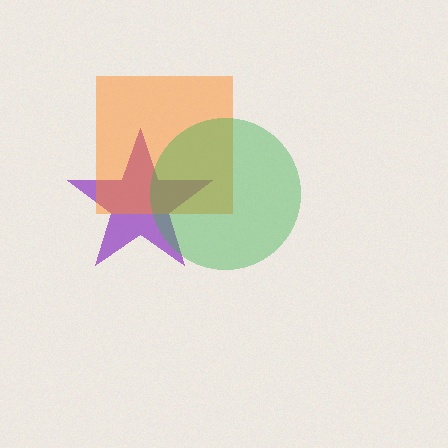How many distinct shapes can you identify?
There are 3 distinct shapes: a purple star, an orange square, a green circle.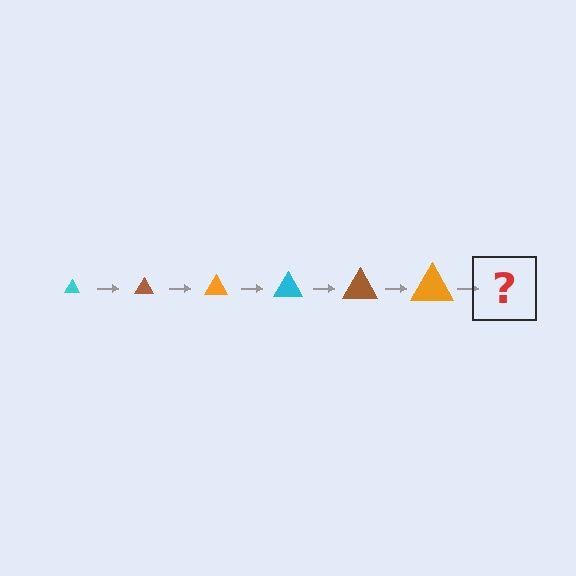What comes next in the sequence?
The next element should be a cyan triangle, larger than the previous one.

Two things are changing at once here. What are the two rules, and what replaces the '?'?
The two rules are that the triangle grows larger each step and the color cycles through cyan, brown, and orange. The '?' should be a cyan triangle, larger than the previous one.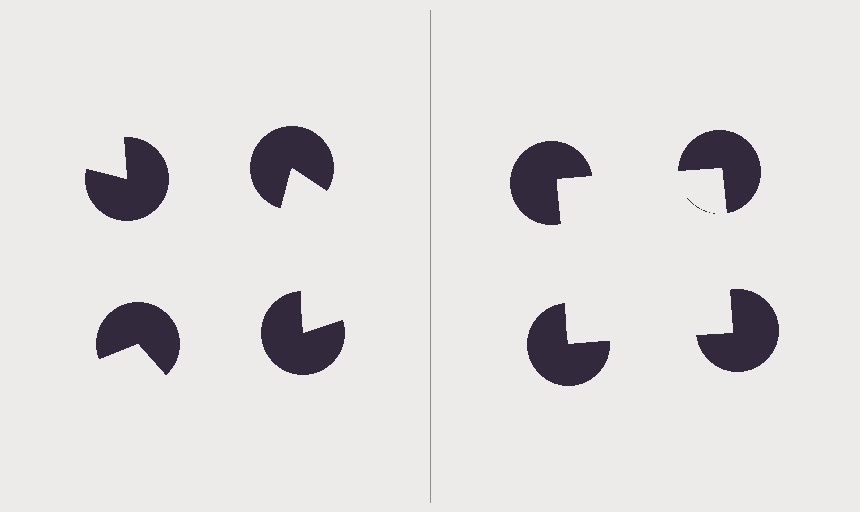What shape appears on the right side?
An illusory square.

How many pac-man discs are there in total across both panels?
8 — 4 on each side.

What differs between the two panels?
The pac-man discs are positioned identically on both sides; only the wedge orientations differ. On the right they align to a square; on the left they are misaligned.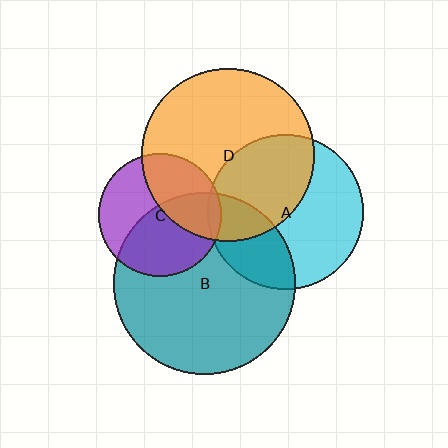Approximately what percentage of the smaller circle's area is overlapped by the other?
Approximately 40%.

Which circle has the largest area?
Circle B (teal).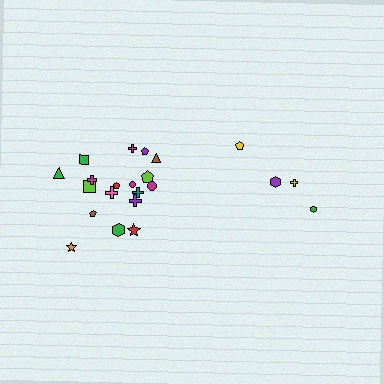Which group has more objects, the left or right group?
The left group.